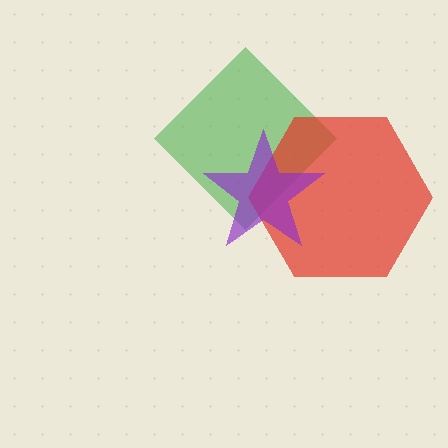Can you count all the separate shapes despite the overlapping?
Yes, there are 3 separate shapes.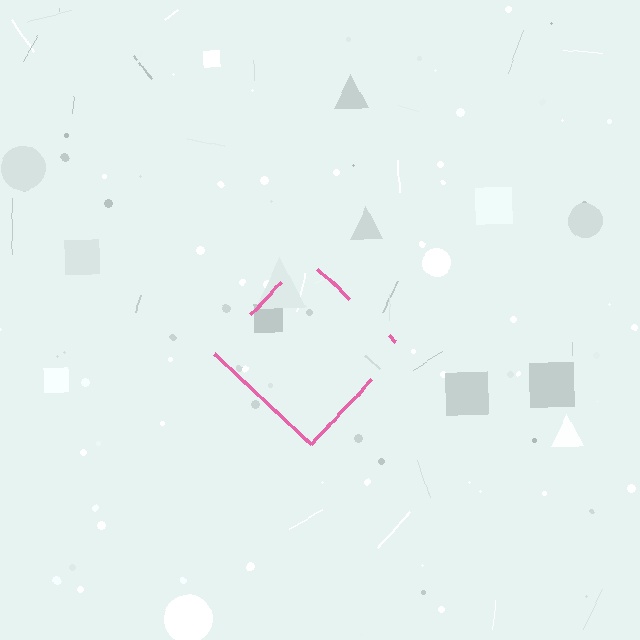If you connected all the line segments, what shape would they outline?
They would outline a diamond.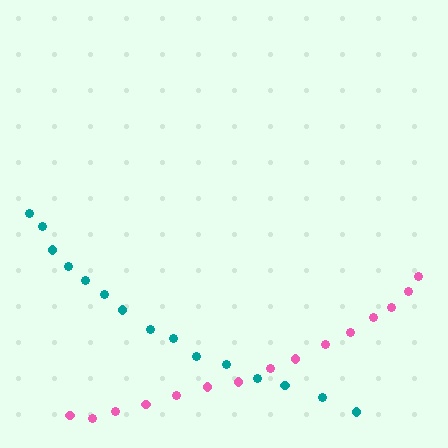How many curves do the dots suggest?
There are 2 distinct paths.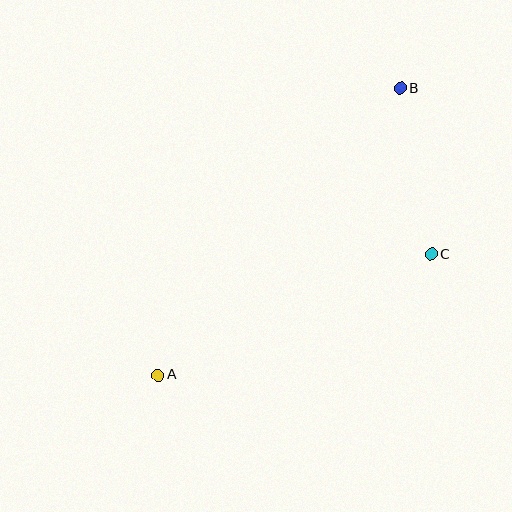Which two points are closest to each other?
Points B and C are closest to each other.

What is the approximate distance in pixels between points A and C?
The distance between A and C is approximately 299 pixels.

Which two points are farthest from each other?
Points A and B are farthest from each other.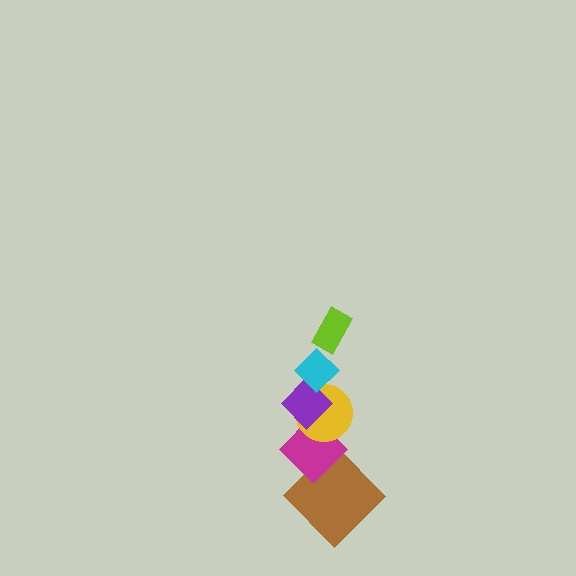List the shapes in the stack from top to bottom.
From top to bottom: the lime rectangle, the cyan diamond, the purple diamond, the yellow circle, the magenta diamond, the brown diamond.